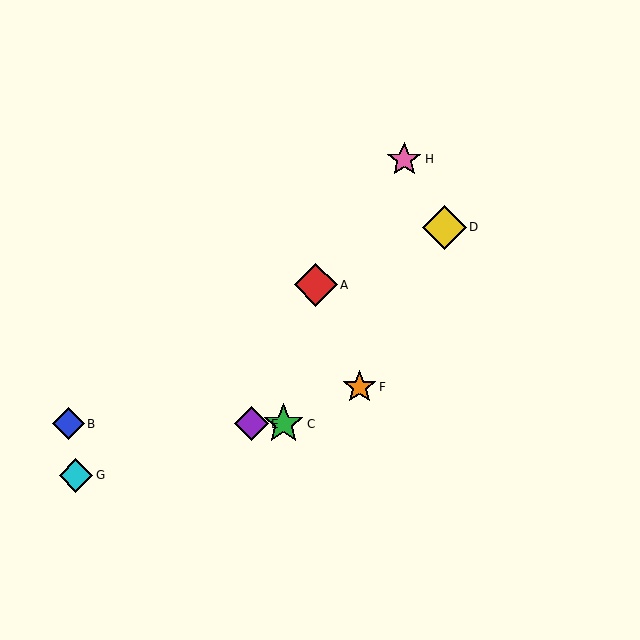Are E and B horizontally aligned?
Yes, both are at y≈424.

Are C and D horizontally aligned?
No, C is at y≈424 and D is at y≈227.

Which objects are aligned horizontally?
Objects B, C, E are aligned horizontally.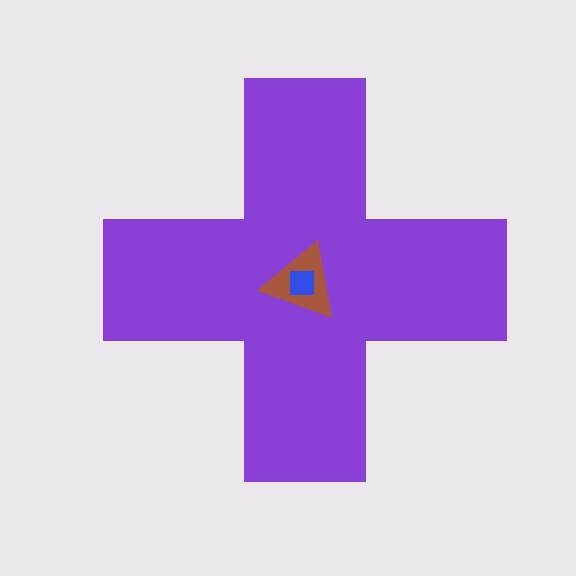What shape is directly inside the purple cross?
The brown triangle.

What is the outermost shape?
The purple cross.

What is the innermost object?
The blue square.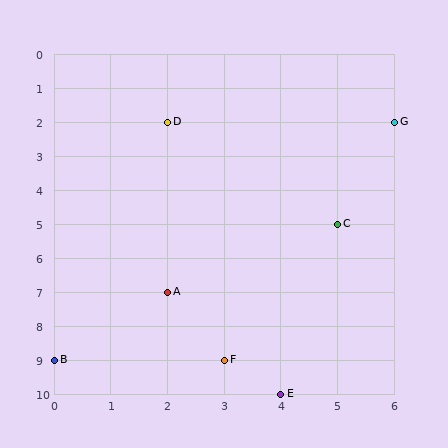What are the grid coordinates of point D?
Point D is at grid coordinates (2, 2).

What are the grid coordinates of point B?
Point B is at grid coordinates (0, 9).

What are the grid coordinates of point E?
Point E is at grid coordinates (4, 10).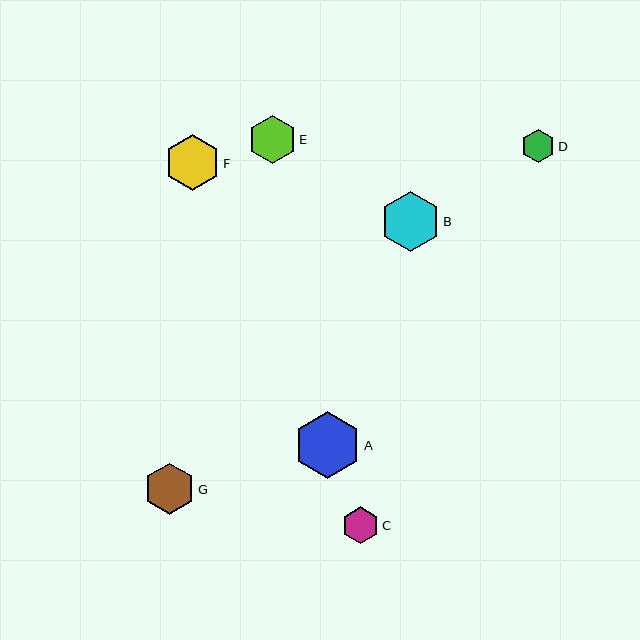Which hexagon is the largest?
Hexagon A is the largest with a size of approximately 67 pixels.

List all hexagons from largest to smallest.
From largest to smallest: A, B, F, G, E, C, D.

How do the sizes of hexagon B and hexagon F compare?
Hexagon B and hexagon F are approximately the same size.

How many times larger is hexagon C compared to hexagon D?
Hexagon C is approximately 1.1 times the size of hexagon D.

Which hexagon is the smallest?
Hexagon D is the smallest with a size of approximately 33 pixels.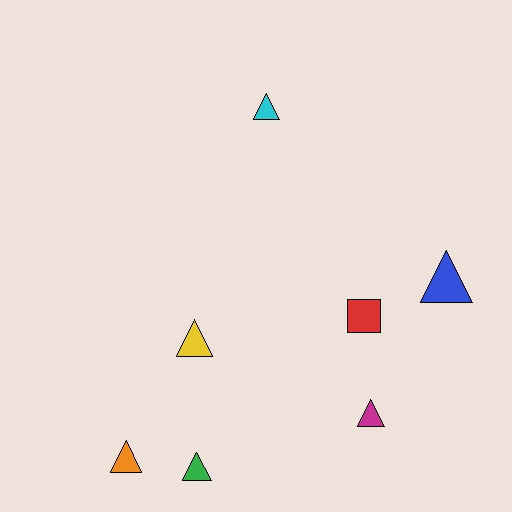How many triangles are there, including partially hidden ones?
There are 6 triangles.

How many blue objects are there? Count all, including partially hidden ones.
There is 1 blue object.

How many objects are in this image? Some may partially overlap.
There are 7 objects.